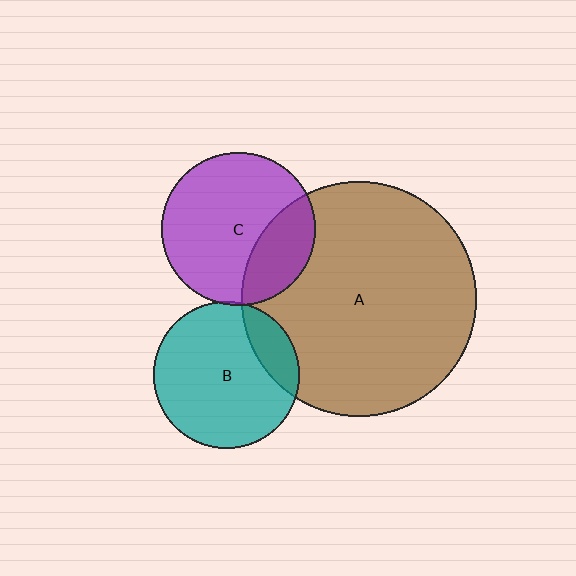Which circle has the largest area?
Circle A (brown).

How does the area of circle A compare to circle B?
Approximately 2.6 times.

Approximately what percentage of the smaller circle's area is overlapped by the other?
Approximately 5%.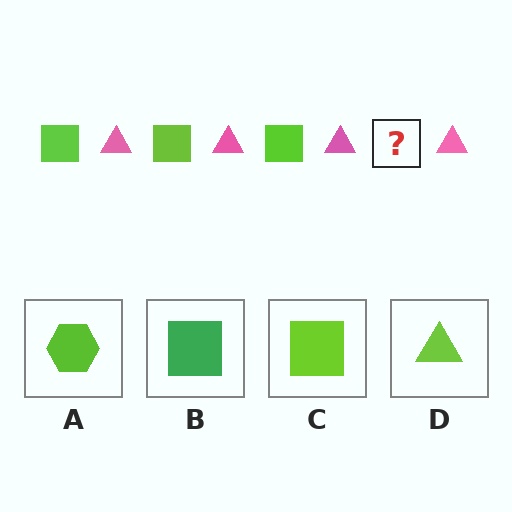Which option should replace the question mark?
Option C.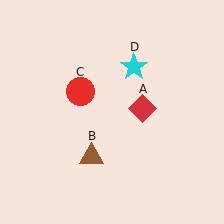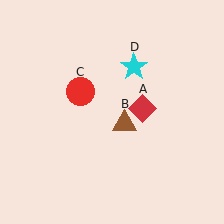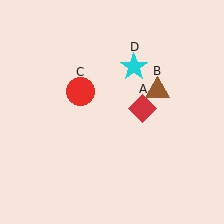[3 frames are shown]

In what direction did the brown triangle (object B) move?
The brown triangle (object B) moved up and to the right.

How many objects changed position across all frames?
1 object changed position: brown triangle (object B).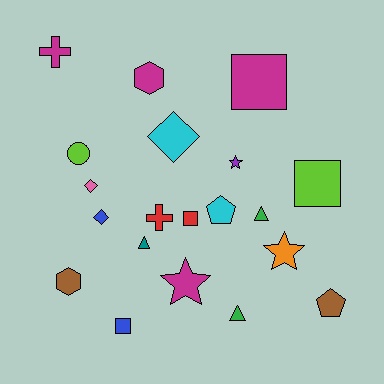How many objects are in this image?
There are 20 objects.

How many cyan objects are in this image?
There are 2 cyan objects.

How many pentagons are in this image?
There are 2 pentagons.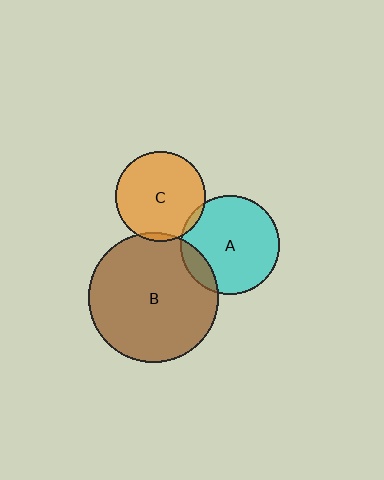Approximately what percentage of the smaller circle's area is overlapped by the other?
Approximately 5%.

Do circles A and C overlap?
Yes.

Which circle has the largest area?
Circle B (brown).